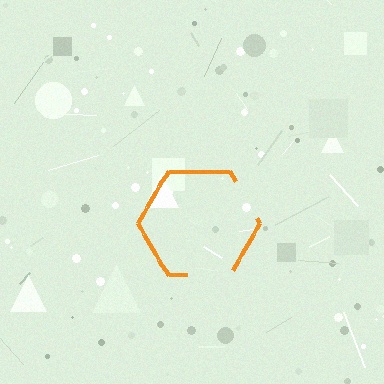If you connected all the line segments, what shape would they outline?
They would outline a hexagon.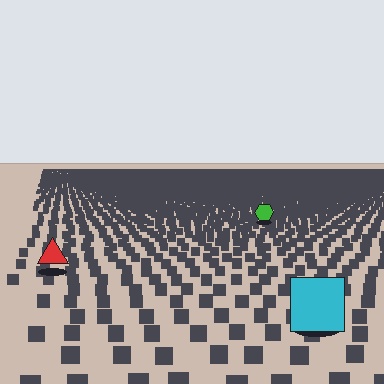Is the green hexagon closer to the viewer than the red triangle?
No. The red triangle is closer — you can tell from the texture gradient: the ground texture is coarser near it.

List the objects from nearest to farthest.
From nearest to farthest: the cyan square, the red triangle, the green hexagon.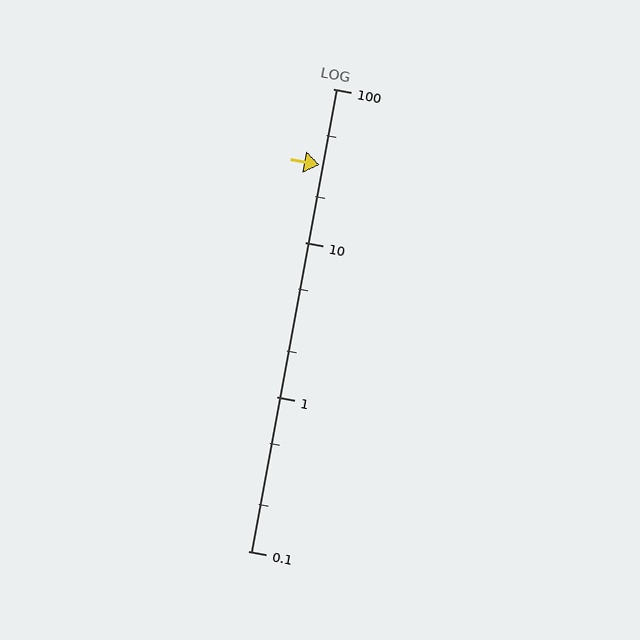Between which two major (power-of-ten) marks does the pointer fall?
The pointer is between 10 and 100.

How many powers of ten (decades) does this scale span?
The scale spans 3 decades, from 0.1 to 100.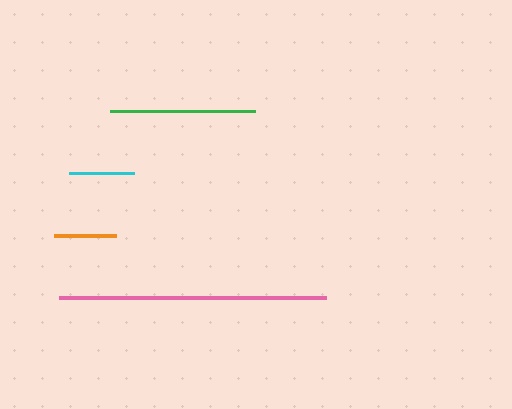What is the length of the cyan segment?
The cyan segment is approximately 65 pixels long.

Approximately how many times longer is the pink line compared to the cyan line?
The pink line is approximately 4.1 times the length of the cyan line.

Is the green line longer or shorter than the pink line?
The pink line is longer than the green line.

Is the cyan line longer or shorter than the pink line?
The pink line is longer than the cyan line.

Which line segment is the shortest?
The orange line is the shortest at approximately 62 pixels.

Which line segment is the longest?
The pink line is the longest at approximately 267 pixels.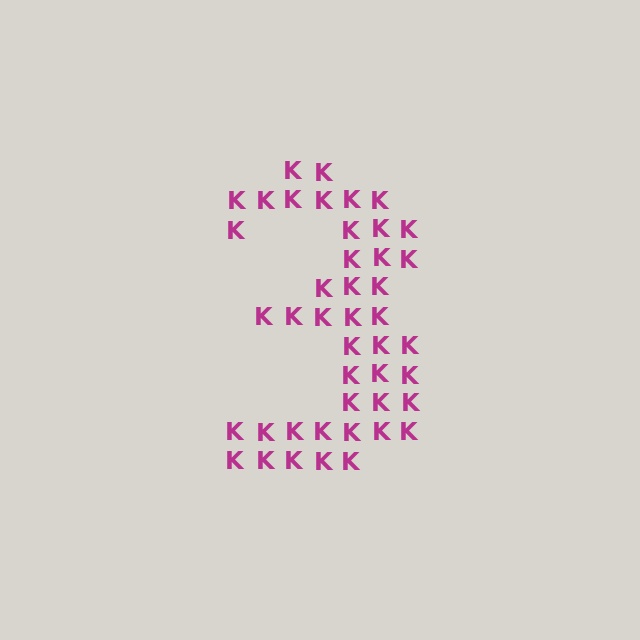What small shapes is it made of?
It is made of small letter K's.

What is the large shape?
The large shape is the digit 3.